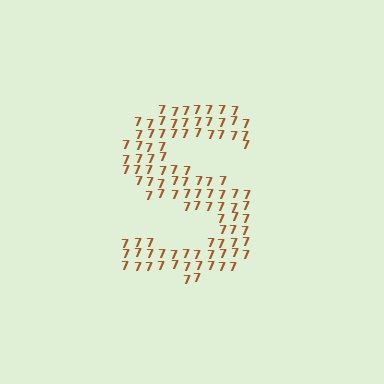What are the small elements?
The small elements are digit 7's.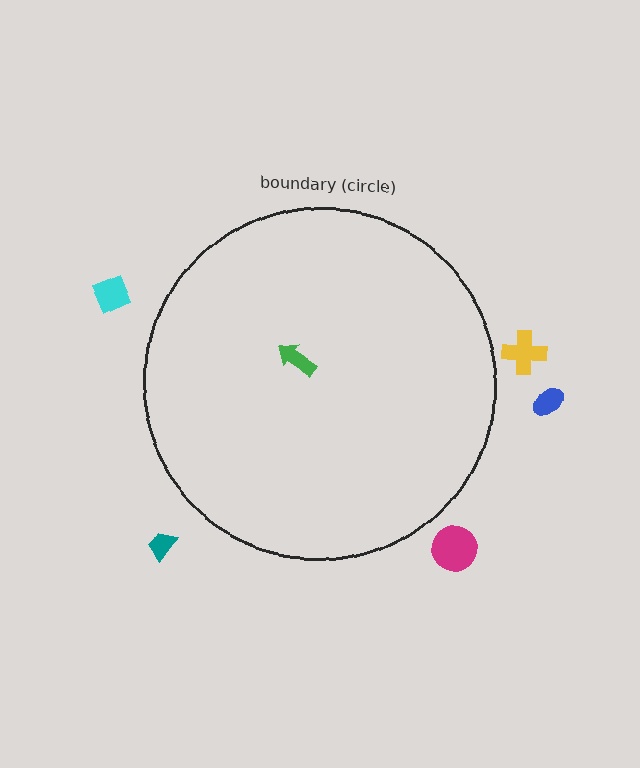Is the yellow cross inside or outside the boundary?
Outside.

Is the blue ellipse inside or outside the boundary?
Outside.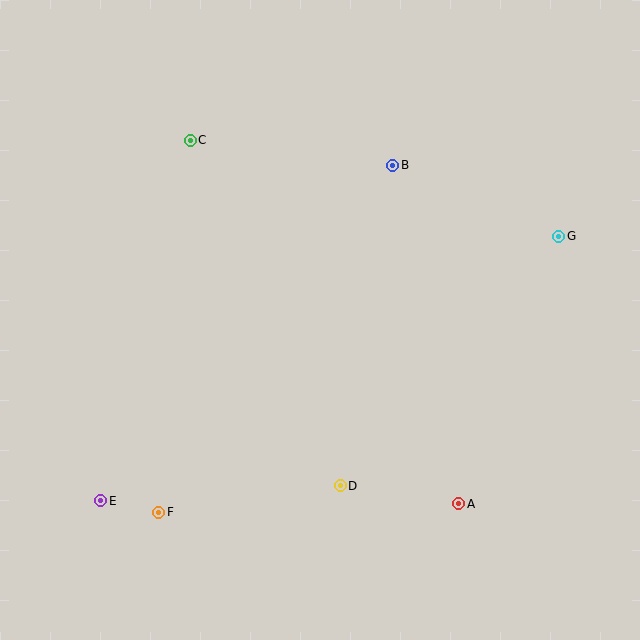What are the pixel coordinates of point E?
Point E is at (101, 501).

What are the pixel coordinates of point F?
Point F is at (159, 512).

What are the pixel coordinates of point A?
Point A is at (459, 504).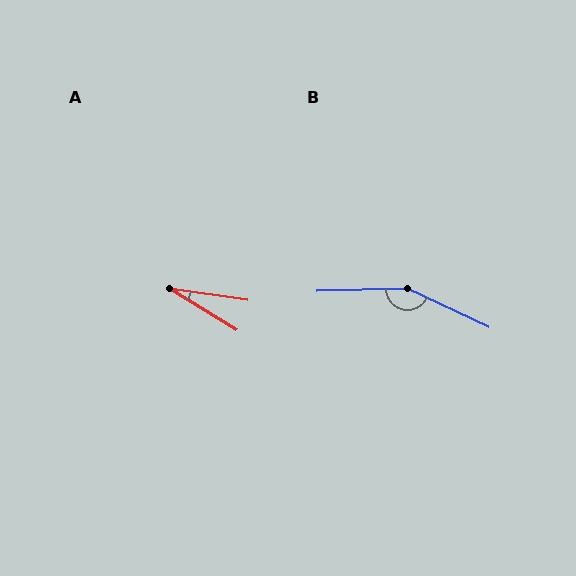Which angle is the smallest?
A, at approximately 23 degrees.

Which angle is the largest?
B, at approximately 153 degrees.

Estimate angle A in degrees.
Approximately 23 degrees.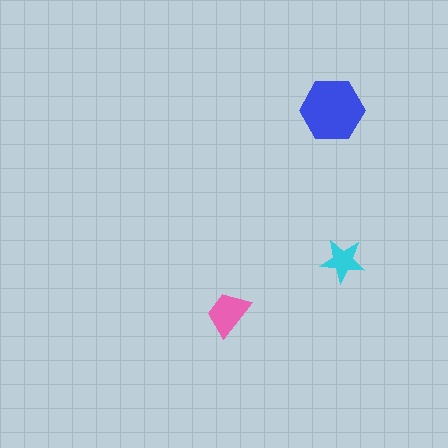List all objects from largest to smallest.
The blue hexagon, the pink trapezoid, the cyan star.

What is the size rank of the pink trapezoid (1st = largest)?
2nd.